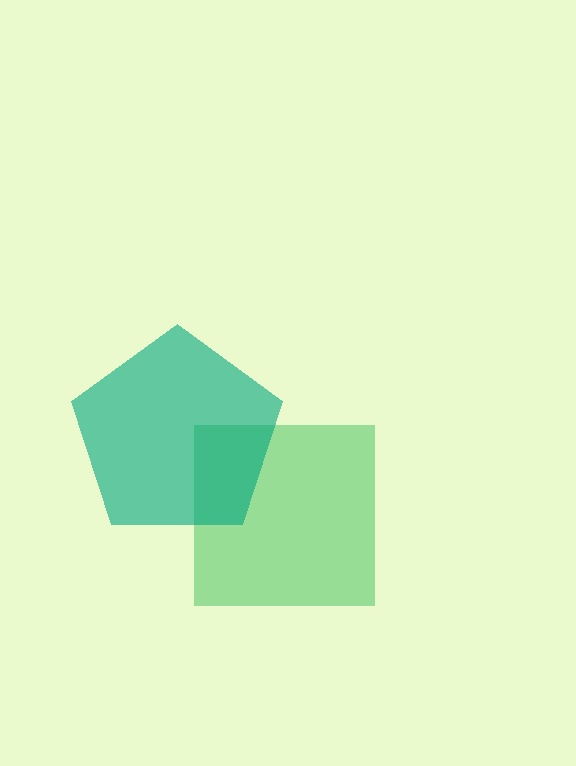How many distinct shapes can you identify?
There are 2 distinct shapes: a green square, a teal pentagon.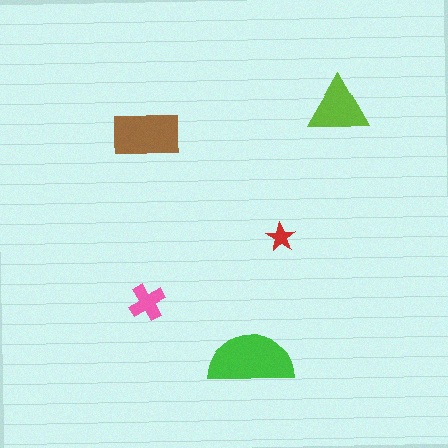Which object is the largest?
The green semicircle.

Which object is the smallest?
The red star.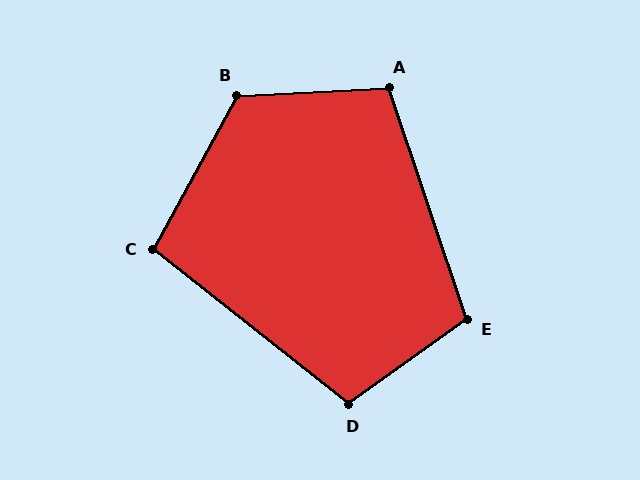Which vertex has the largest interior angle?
B, at approximately 121 degrees.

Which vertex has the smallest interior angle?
C, at approximately 100 degrees.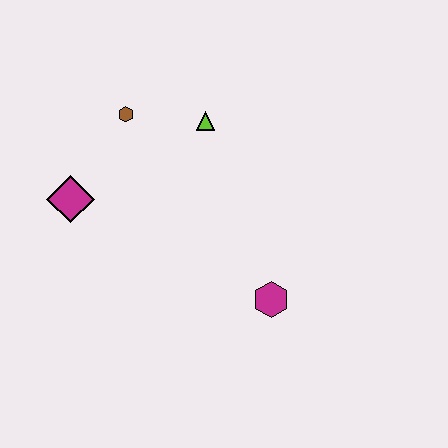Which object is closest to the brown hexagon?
The lime triangle is closest to the brown hexagon.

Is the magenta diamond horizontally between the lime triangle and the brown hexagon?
No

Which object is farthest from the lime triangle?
The magenta hexagon is farthest from the lime triangle.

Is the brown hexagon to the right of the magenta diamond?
Yes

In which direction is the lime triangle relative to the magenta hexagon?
The lime triangle is above the magenta hexagon.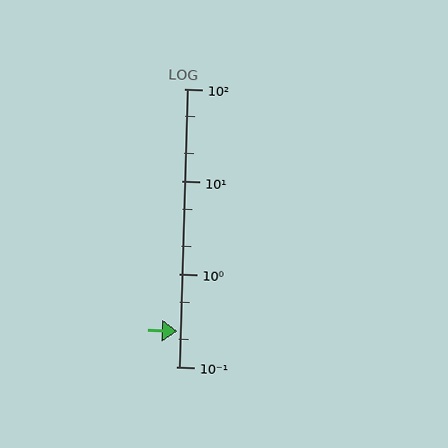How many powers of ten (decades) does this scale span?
The scale spans 3 decades, from 0.1 to 100.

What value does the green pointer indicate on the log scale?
The pointer indicates approximately 0.24.